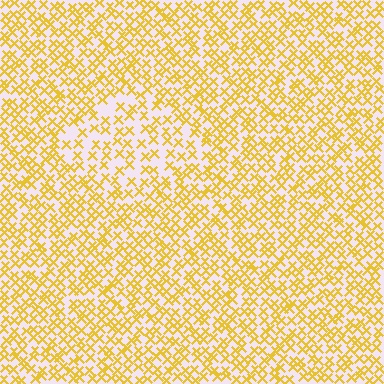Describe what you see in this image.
The image contains small yellow elements arranged at two different densities. A diamond-shaped region is visible where the elements are less densely packed than the surrounding area.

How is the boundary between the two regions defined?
The boundary is defined by a change in element density (approximately 1.7x ratio). All elements are the same color, size, and shape.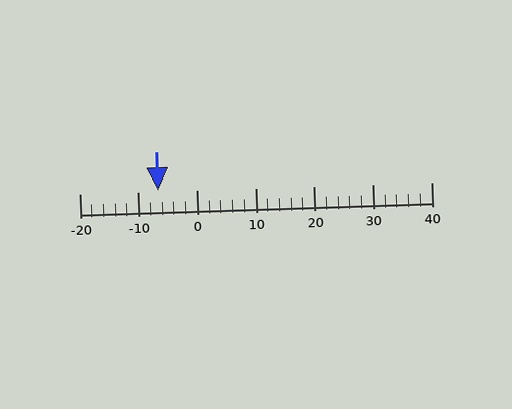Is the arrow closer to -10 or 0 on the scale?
The arrow is closer to -10.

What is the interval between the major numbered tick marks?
The major tick marks are spaced 10 units apart.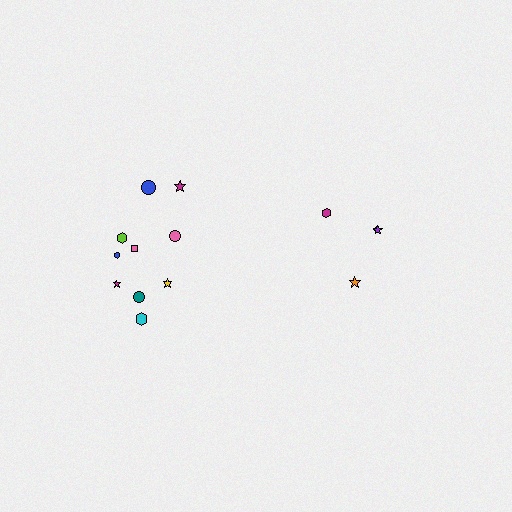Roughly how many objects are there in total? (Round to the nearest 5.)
Roughly 15 objects in total.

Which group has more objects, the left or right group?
The left group.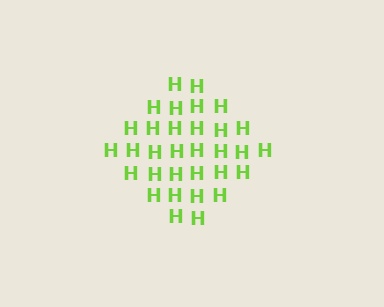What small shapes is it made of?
It is made of small letter H's.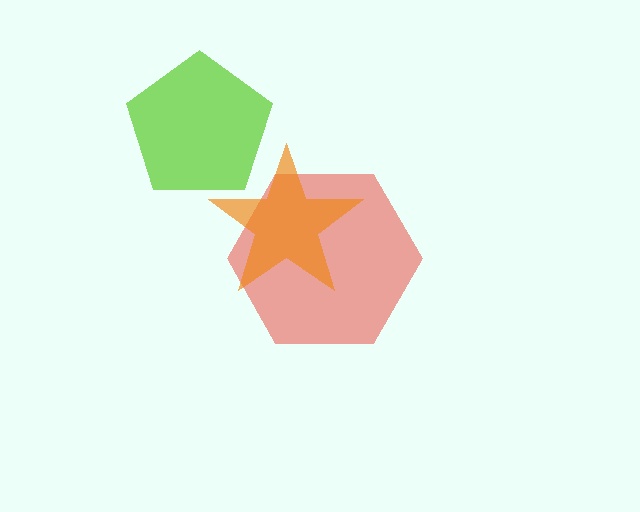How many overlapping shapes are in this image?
There are 3 overlapping shapes in the image.